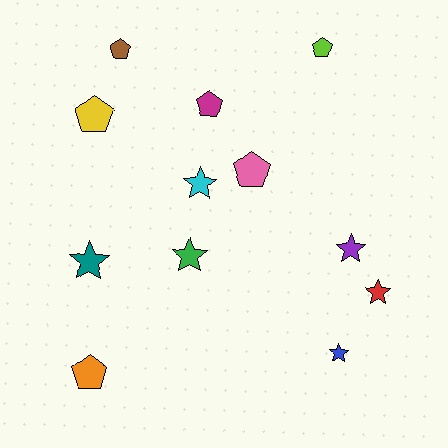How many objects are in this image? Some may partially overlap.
There are 12 objects.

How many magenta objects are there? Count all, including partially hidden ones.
There is 1 magenta object.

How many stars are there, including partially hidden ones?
There are 6 stars.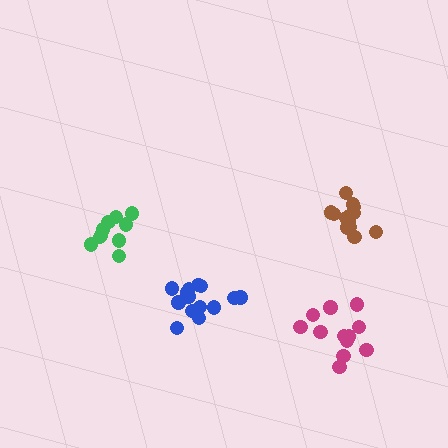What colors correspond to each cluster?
The clusters are colored: brown, blue, green, magenta.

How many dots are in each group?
Group 1: 14 dots, Group 2: 15 dots, Group 3: 10 dots, Group 4: 13 dots (52 total).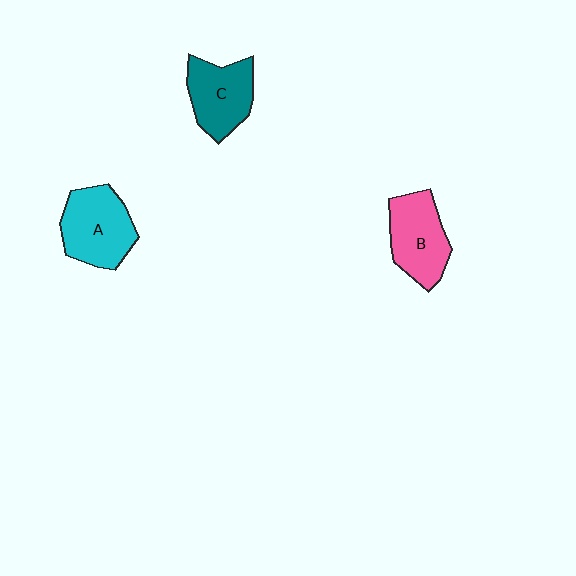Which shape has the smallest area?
Shape C (teal).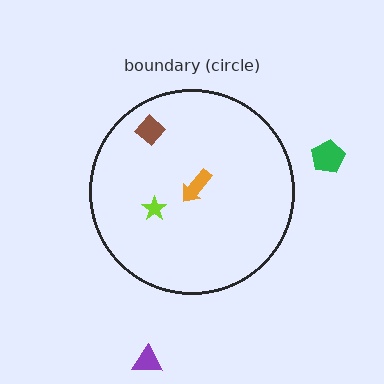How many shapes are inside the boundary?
3 inside, 2 outside.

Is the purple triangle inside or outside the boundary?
Outside.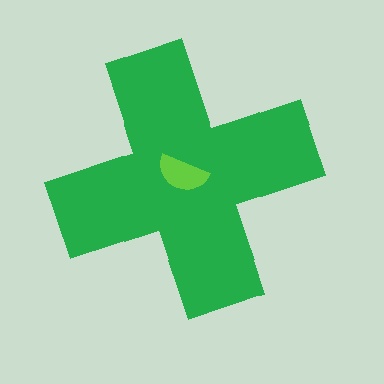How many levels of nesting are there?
2.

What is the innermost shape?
The lime semicircle.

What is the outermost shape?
The green cross.